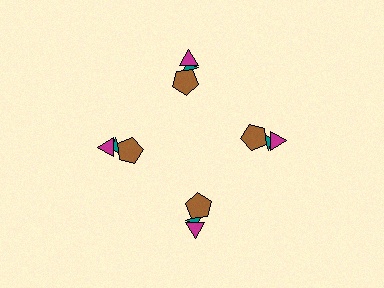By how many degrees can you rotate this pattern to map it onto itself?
The pattern maps onto itself every 90 degrees of rotation.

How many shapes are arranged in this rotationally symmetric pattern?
There are 12 shapes, arranged in 4 groups of 3.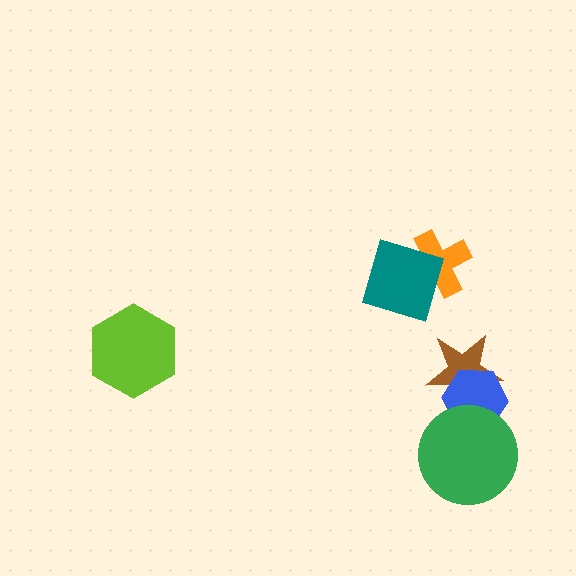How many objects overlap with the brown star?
1 object overlaps with the brown star.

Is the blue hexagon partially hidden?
Yes, it is partially covered by another shape.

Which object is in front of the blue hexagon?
The green circle is in front of the blue hexagon.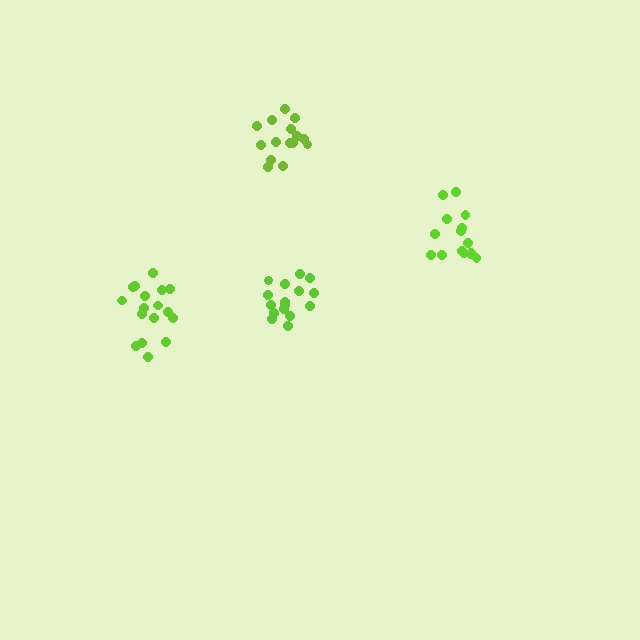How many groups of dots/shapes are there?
There are 4 groups.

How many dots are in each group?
Group 1: 17 dots, Group 2: 16 dots, Group 3: 15 dots, Group 4: 15 dots (63 total).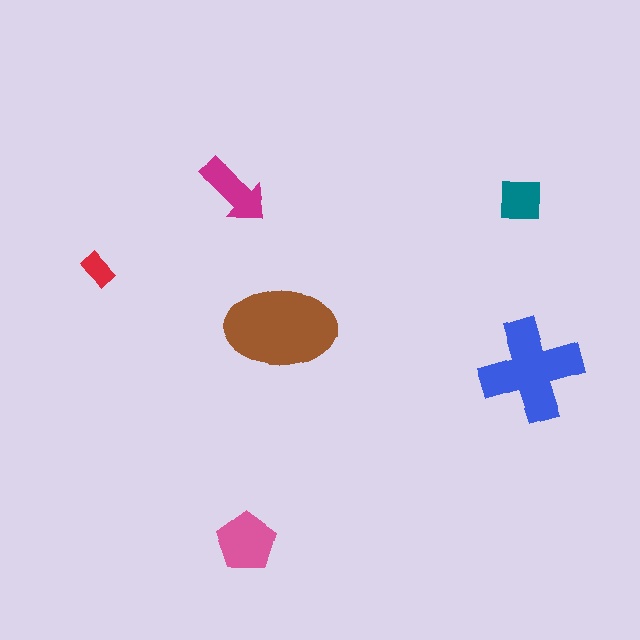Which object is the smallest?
The red rectangle.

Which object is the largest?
The brown ellipse.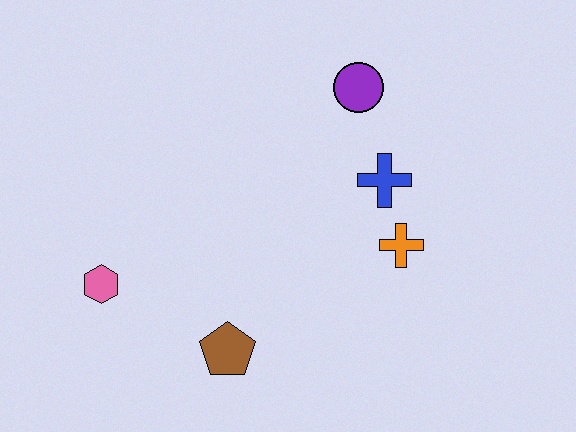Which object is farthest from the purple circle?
The pink hexagon is farthest from the purple circle.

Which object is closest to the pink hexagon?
The brown pentagon is closest to the pink hexagon.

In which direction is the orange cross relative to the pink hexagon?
The orange cross is to the right of the pink hexagon.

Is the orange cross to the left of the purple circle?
No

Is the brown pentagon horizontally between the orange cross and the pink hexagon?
Yes